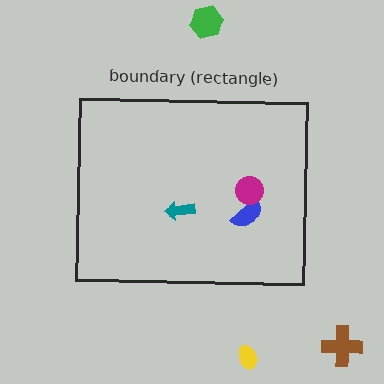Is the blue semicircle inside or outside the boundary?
Inside.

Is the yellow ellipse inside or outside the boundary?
Outside.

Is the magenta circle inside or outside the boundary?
Inside.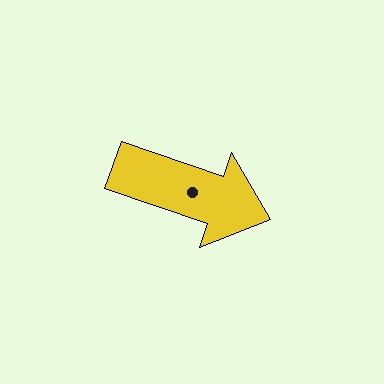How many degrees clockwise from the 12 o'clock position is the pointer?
Approximately 109 degrees.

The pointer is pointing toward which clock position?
Roughly 4 o'clock.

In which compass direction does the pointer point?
East.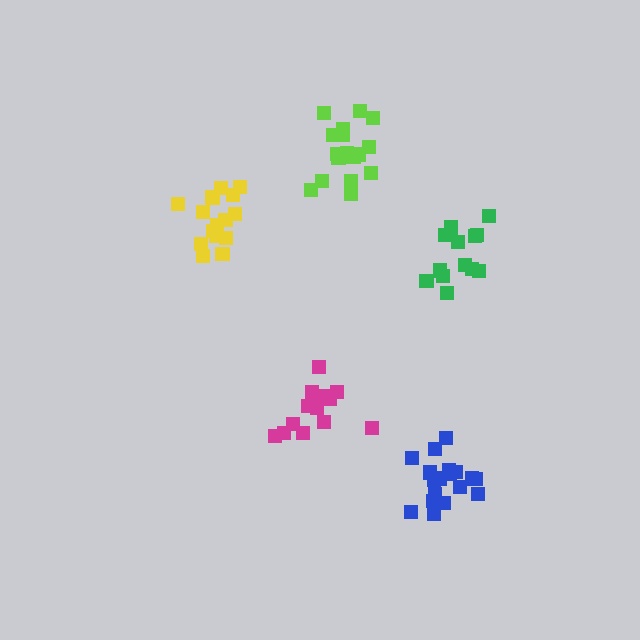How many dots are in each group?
Group 1: 14 dots, Group 2: 18 dots, Group 3: 13 dots, Group 4: 16 dots, Group 5: 18 dots (79 total).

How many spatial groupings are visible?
There are 5 spatial groupings.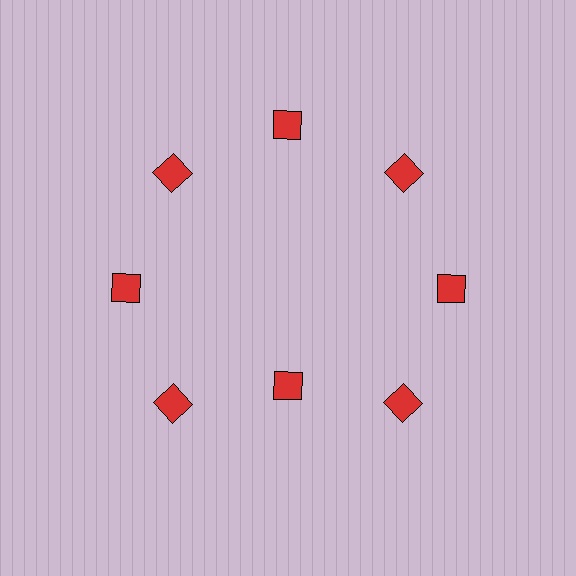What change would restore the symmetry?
The symmetry would be restored by moving it outward, back onto the ring so that all 8 squares sit at equal angles and equal distance from the center.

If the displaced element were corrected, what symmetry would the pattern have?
It would have 8-fold rotational symmetry — the pattern would map onto itself every 45 degrees.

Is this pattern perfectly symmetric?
No. The 8 red squares are arranged in a ring, but one element near the 6 o'clock position is pulled inward toward the center, breaking the 8-fold rotational symmetry.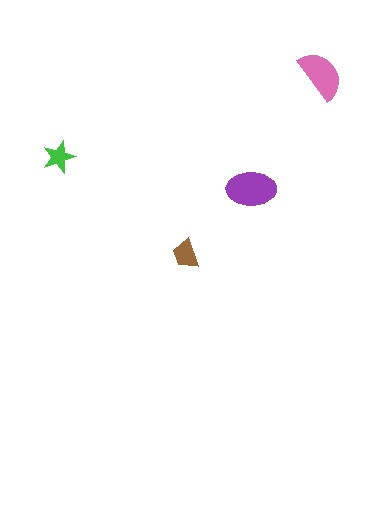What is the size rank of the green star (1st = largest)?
4th.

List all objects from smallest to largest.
The green star, the brown trapezoid, the pink semicircle, the purple ellipse.